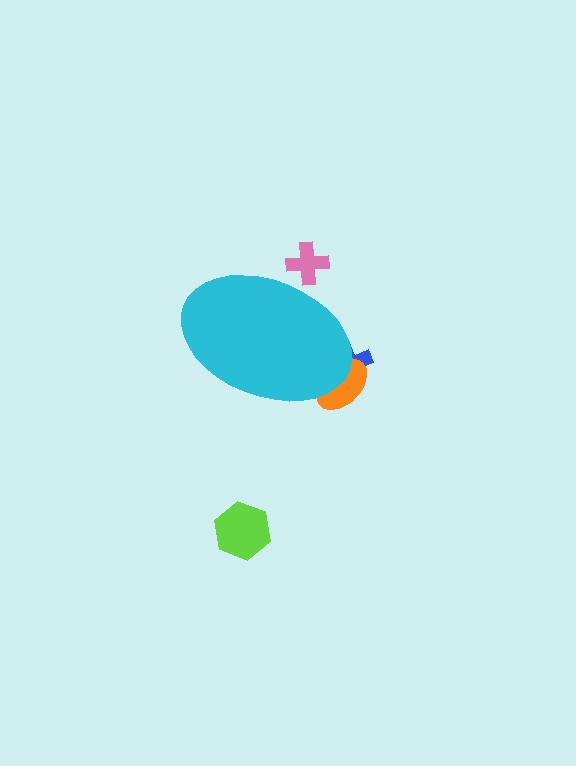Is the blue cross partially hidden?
Yes, the blue cross is partially hidden behind the cyan ellipse.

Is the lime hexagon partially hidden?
No, the lime hexagon is fully visible.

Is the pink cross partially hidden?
Yes, the pink cross is partially hidden behind the cyan ellipse.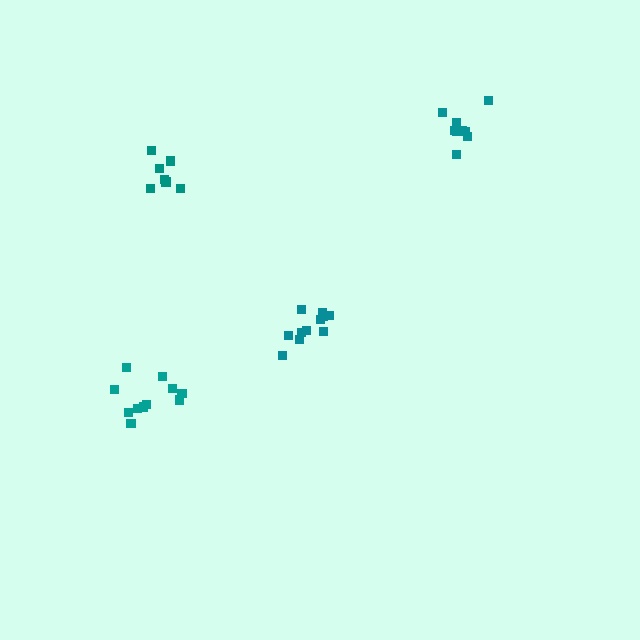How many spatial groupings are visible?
There are 4 spatial groupings.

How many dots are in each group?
Group 1: 9 dots, Group 2: 7 dots, Group 3: 11 dots, Group 4: 11 dots (38 total).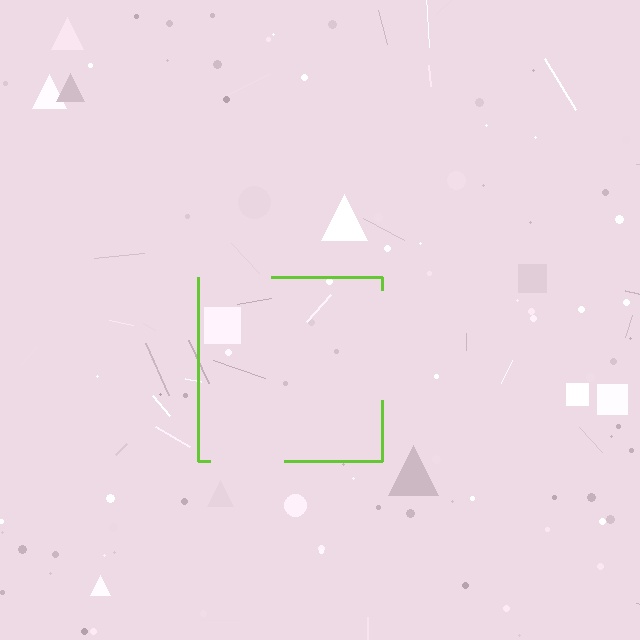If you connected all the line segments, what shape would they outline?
They would outline a square.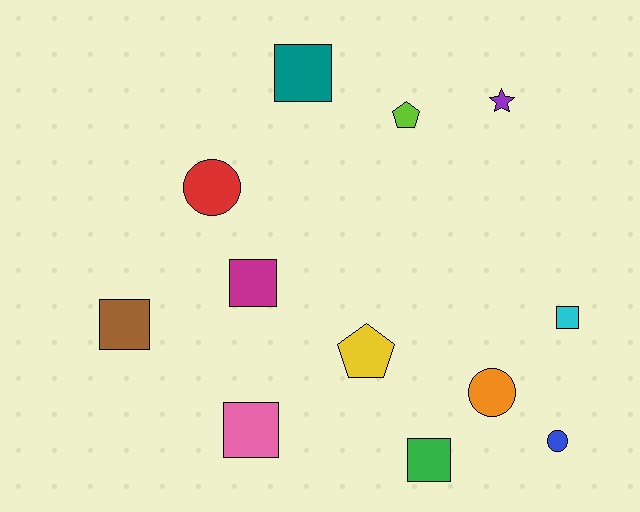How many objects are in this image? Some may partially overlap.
There are 12 objects.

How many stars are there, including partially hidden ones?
There is 1 star.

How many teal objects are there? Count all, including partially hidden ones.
There is 1 teal object.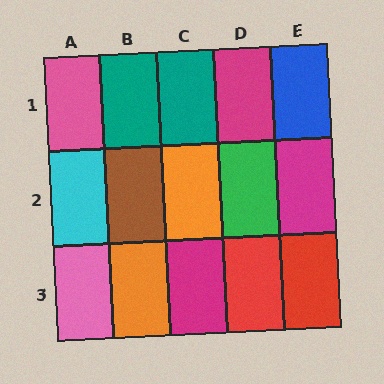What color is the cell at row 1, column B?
Teal.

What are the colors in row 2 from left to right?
Cyan, brown, orange, green, magenta.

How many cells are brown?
1 cell is brown.